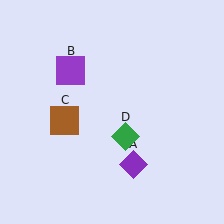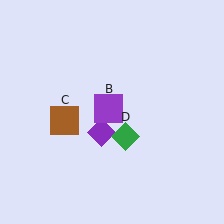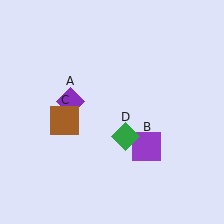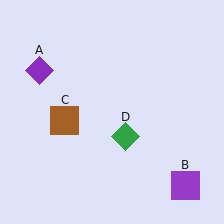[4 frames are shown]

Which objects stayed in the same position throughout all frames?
Brown square (object C) and green diamond (object D) remained stationary.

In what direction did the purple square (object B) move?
The purple square (object B) moved down and to the right.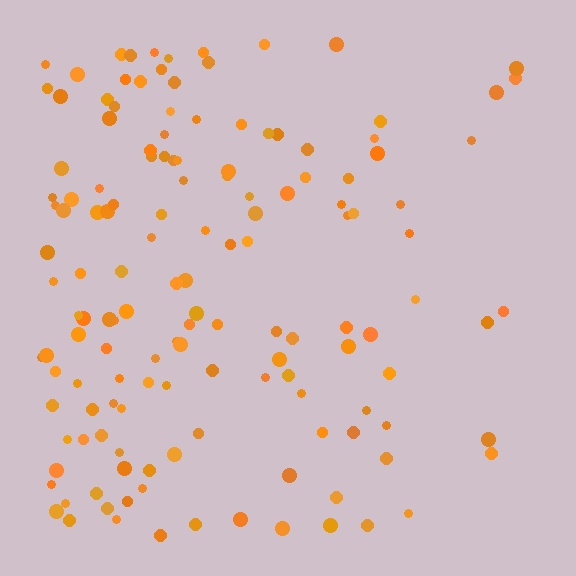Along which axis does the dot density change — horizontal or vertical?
Horizontal.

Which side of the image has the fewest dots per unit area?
The right.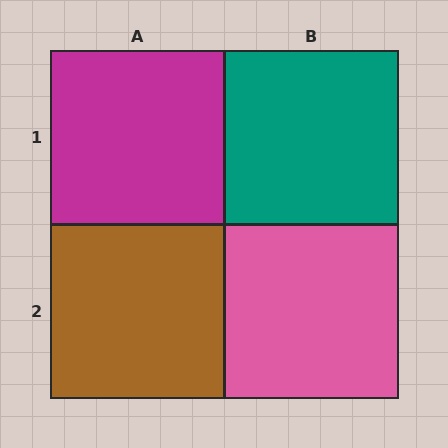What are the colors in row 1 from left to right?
Magenta, teal.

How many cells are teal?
1 cell is teal.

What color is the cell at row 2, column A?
Brown.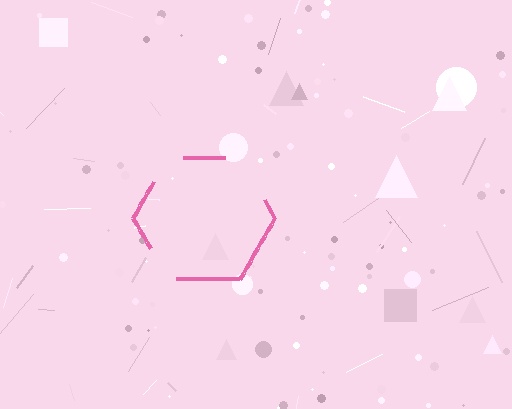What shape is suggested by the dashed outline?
The dashed outline suggests a hexagon.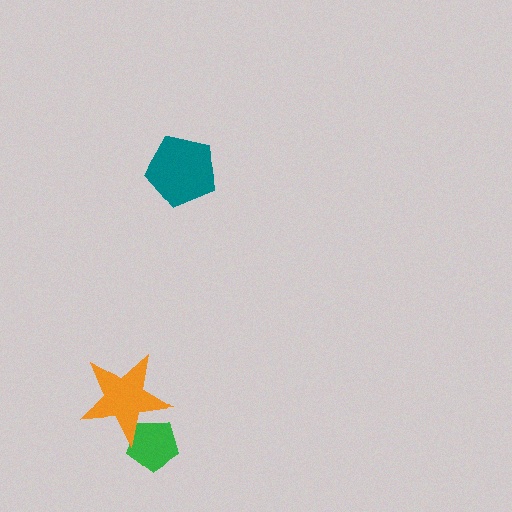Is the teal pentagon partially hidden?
No, no other shape covers it.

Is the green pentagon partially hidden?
Yes, it is partially covered by another shape.